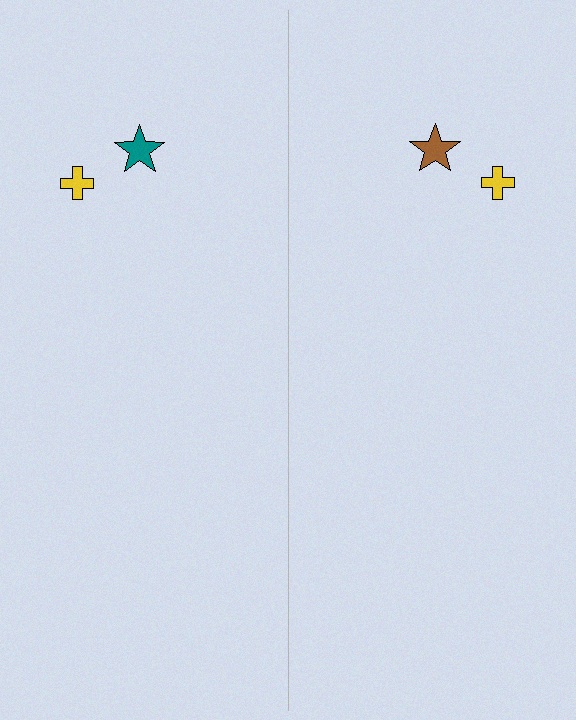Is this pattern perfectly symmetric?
No, the pattern is not perfectly symmetric. The brown star on the right side breaks the symmetry — its mirror counterpart is teal.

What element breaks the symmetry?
The brown star on the right side breaks the symmetry — its mirror counterpart is teal.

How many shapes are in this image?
There are 4 shapes in this image.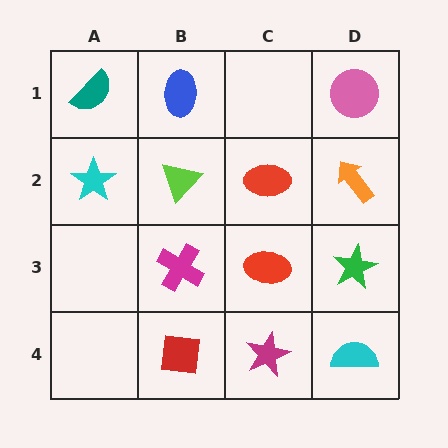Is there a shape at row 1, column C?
No, that cell is empty.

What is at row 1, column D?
A pink circle.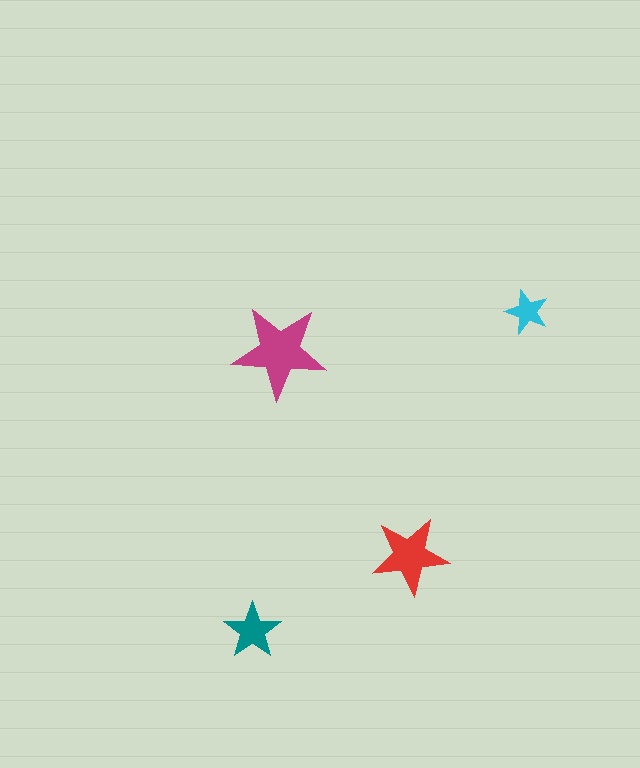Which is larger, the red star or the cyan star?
The red one.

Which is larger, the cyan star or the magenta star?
The magenta one.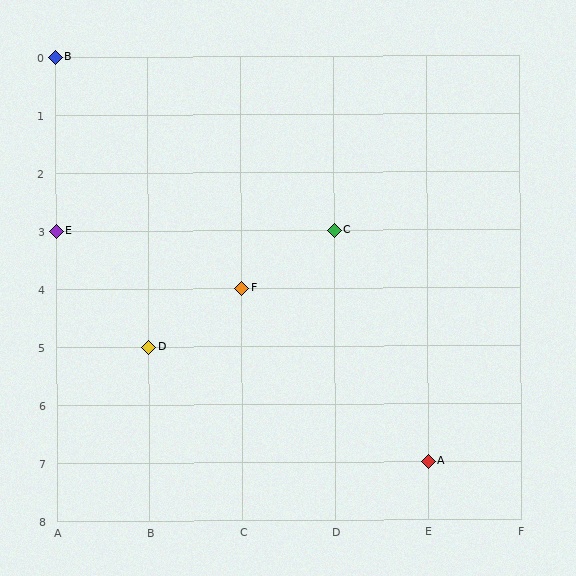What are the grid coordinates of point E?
Point E is at grid coordinates (A, 3).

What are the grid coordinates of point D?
Point D is at grid coordinates (B, 5).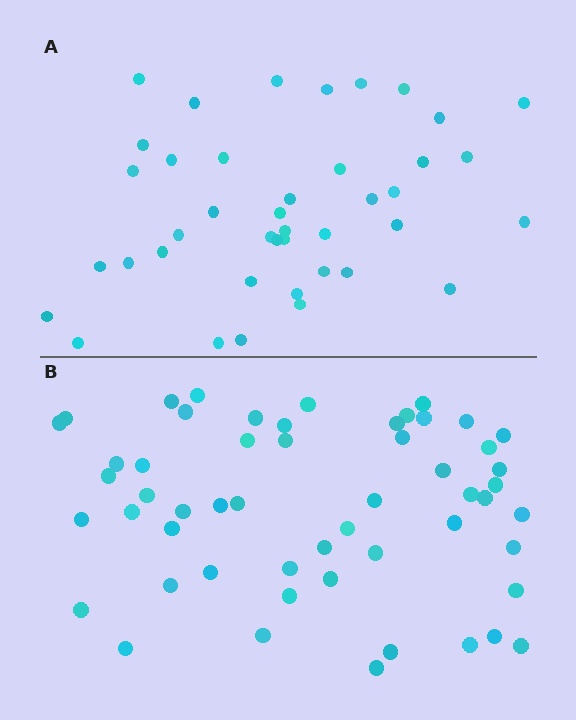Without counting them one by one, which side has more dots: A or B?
Region B (the bottom region) has more dots.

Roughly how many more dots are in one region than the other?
Region B has approximately 15 more dots than region A.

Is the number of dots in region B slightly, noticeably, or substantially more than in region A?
Region B has noticeably more, but not dramatically so. The ratio is roughly 1.3 to 1.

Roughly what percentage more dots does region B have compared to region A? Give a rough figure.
About 30% more.